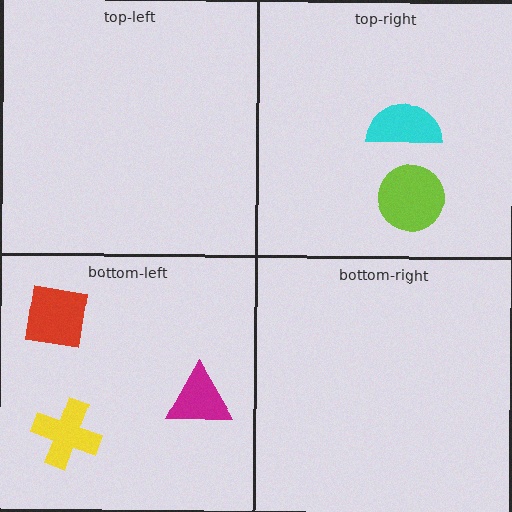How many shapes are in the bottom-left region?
3.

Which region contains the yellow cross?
The bottom-left region.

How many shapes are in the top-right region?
2.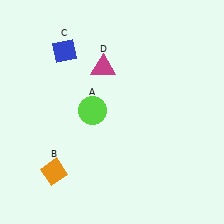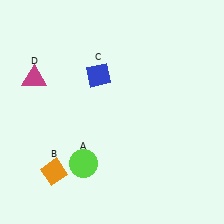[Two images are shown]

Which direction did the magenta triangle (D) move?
The magenta triangle (D) moved left.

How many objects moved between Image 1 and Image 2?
3 objects moved between the two images.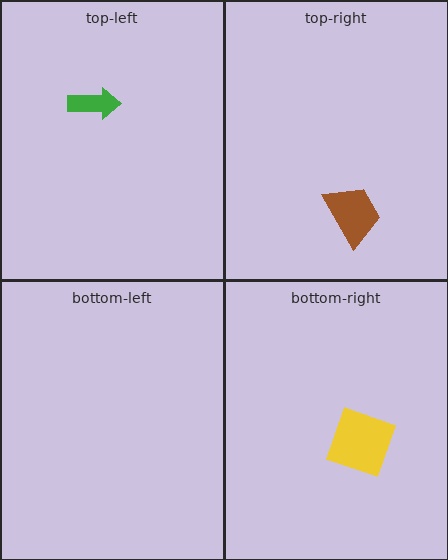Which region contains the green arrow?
The top-left region.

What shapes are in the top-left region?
The green arrow.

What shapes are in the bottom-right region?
The yellow square.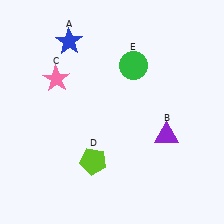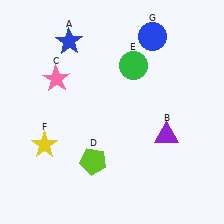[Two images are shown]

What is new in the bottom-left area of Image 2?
A yellow star (F) was added in the bottom-left area of Image 2.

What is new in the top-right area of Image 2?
A blue circle (G) was added in the top-right area of Image 2.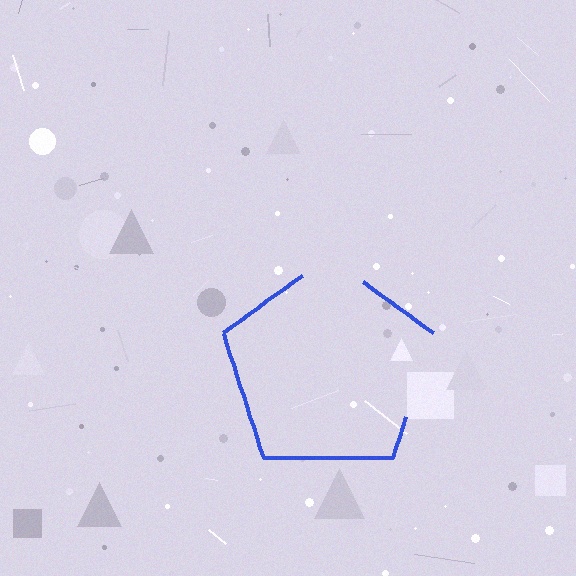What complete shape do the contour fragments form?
The contour fragments form a pentagon.